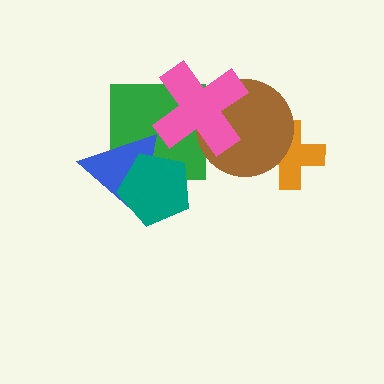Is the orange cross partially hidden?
Yes, it is partially covered by another shape.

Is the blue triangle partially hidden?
Yes, it is partially covered by another shape.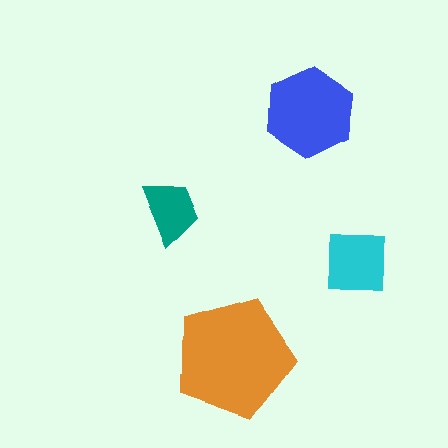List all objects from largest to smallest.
The orange pentagon, the blue hexagon, the cyan square, the teal trapezoid.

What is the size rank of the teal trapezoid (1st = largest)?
4th.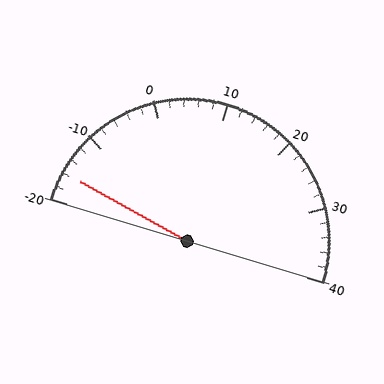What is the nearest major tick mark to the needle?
The nearest major tick mark is -20.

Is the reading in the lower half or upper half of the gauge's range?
The reading is in the lower half of the range (-20 to 40).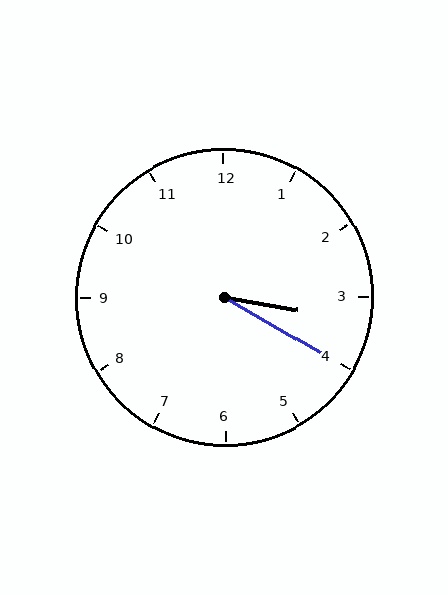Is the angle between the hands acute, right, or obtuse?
It is acute.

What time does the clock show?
3:20.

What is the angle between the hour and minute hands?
Approximately 20 degrees.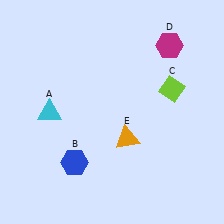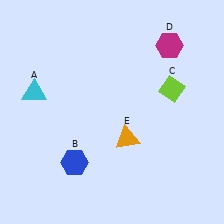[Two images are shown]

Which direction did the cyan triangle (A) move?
The cyan triangle (A) moved up.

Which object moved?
The cyan triangle (A) moved up.